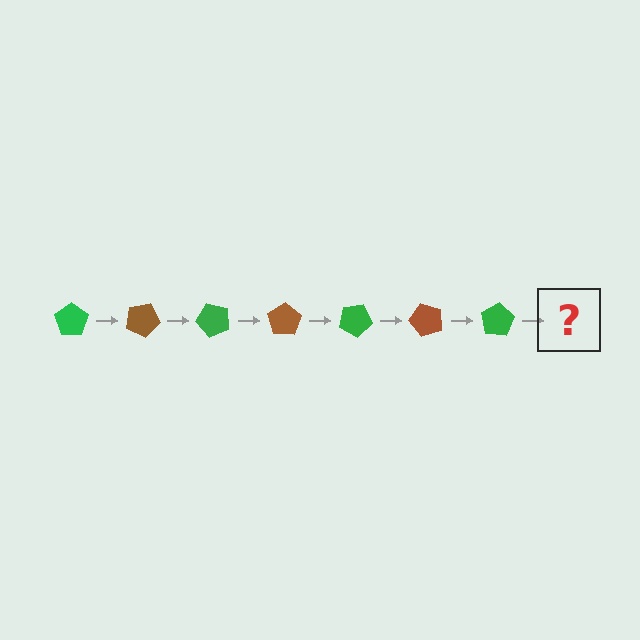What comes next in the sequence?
The next element should be a brown pentagon, rotated 175 degrees from the start.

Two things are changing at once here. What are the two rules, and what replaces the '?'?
The two rules are that it rotates 25 degrees each step and the color cycles through green and brown. The '?' should be a brown pentagon, rotated 175 degrees from the start.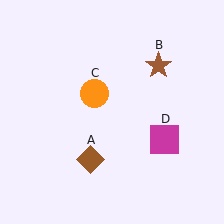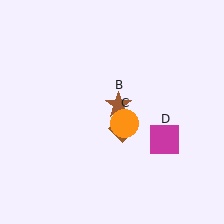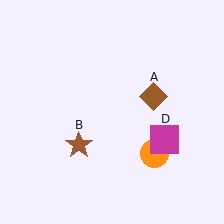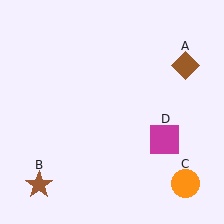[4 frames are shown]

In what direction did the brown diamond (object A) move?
The brown diamond (object A) moved up and to the right.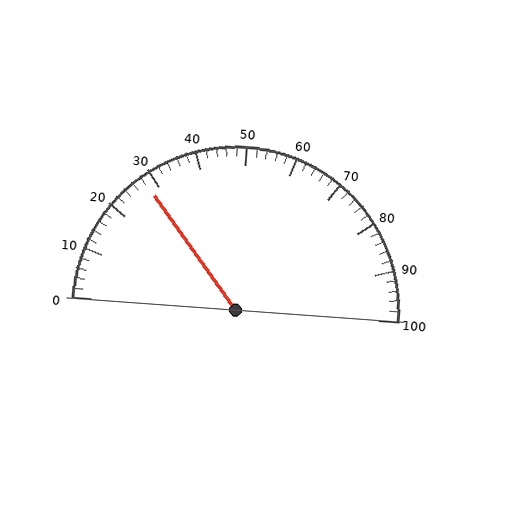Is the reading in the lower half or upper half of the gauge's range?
The reading is in the lower half of the range (0 to 100).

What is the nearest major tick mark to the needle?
The nearest major tick mark is 30.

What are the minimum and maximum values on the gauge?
The gauge ranges from 0 to 100.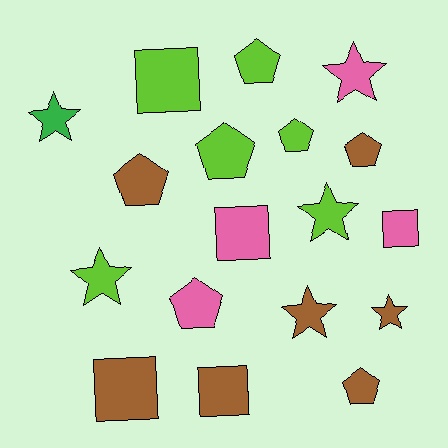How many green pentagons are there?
There are no green pentagons.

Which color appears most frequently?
Brown, with 7 objects.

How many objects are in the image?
There are 18 objects.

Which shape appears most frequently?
Pentagon, with 7 objects.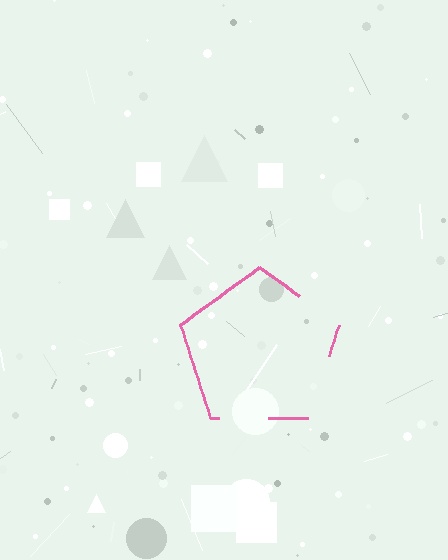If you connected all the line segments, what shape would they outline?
They would outline a pentagon.